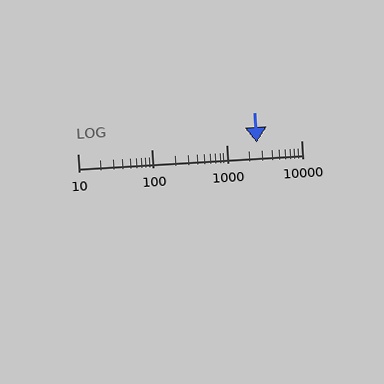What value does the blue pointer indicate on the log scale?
The pointer indicates approximately 2500.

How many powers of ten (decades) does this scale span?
The scale spans 3 decades, from 10 to 10000.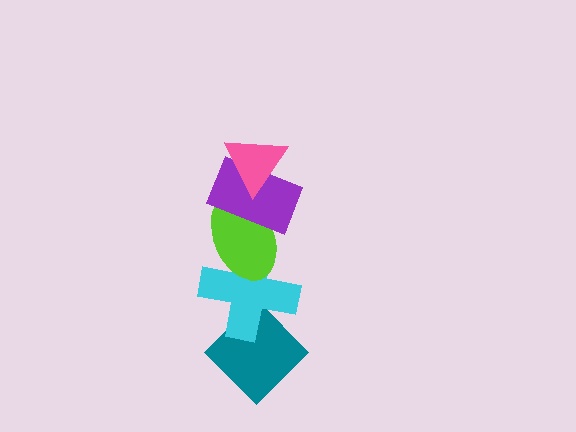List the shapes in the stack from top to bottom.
From top to bottom: the pink triangle, the purple rectangle, the lime ellipse, the cyan cross, the teal diamond.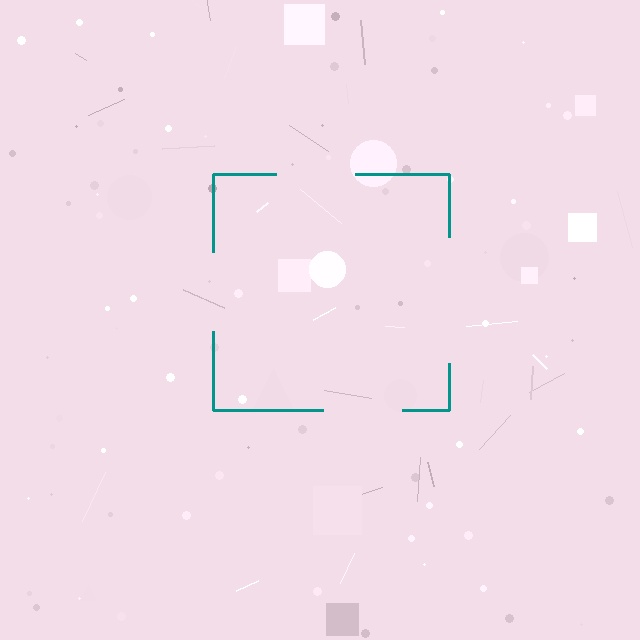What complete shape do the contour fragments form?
The contour fragments form a square.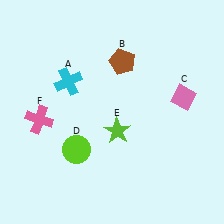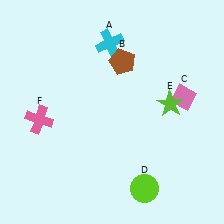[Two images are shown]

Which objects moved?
The objects that moved are: the cyan cross (A), the lime circle (D), the lime star (E).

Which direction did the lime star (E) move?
The lime star (E) moved right.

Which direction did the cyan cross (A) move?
The cyan cross (A) moved right.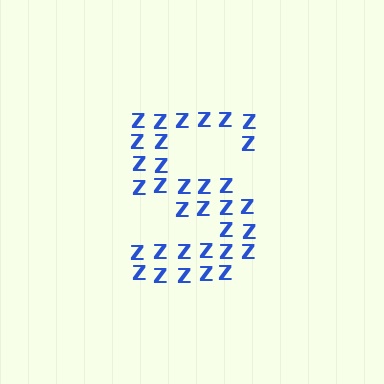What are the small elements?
The small elements are letter Z's.